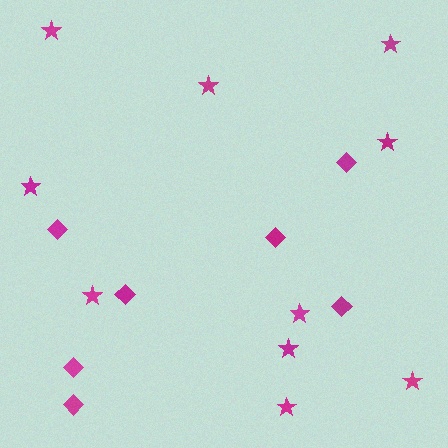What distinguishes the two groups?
There are 2 groups: one group of stars (10) and one group of diamonds (7).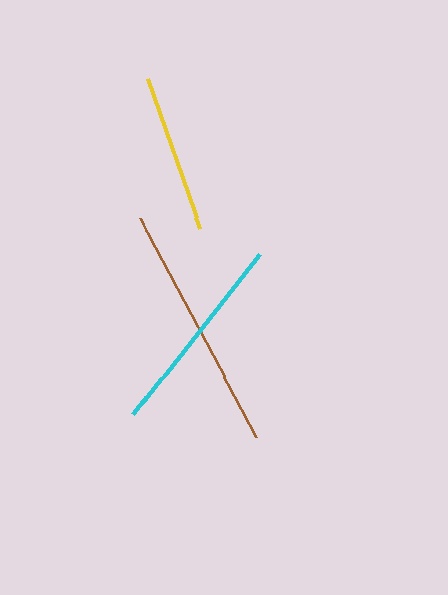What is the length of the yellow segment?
The yellow segment is approximately 159 pixels long.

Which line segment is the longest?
The brown line is the longest at approximately 248 pixels.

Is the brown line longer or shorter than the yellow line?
The brown line is longer than the yellow line.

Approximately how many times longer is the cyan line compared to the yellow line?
The cyan line is approximately 1.3 times the length of the yellow line.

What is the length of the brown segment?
The brown segment is approximately 248 pixels long.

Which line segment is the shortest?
The yellow line is the shortest at approximately 159 pixels.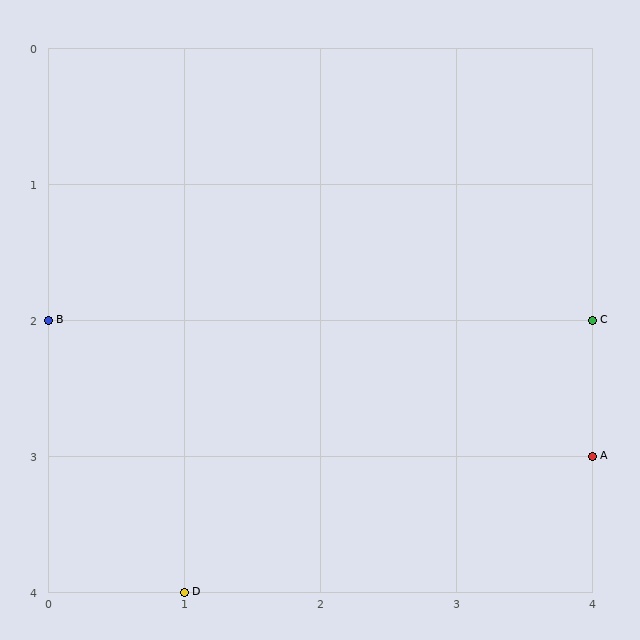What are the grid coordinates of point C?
Point C is at grid coordinates (4, 2).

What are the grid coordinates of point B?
Point B is at grid coordinates (0, 2).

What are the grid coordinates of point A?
Point A is at grid coordinates (4, 3).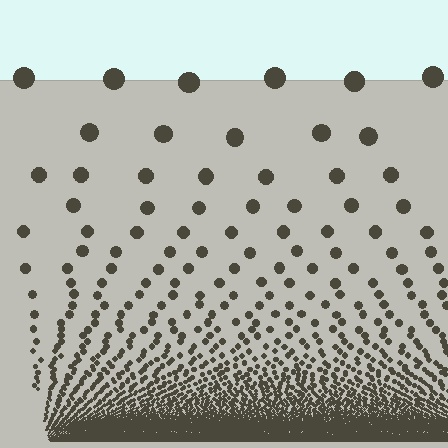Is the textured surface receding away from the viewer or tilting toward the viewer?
The surface appears to tilt toward the viewer. Texture elements get larger and sparser toward the top.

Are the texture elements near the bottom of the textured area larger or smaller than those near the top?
Smaller. The gradient is inverted — elements near the bottom are smaller and denser.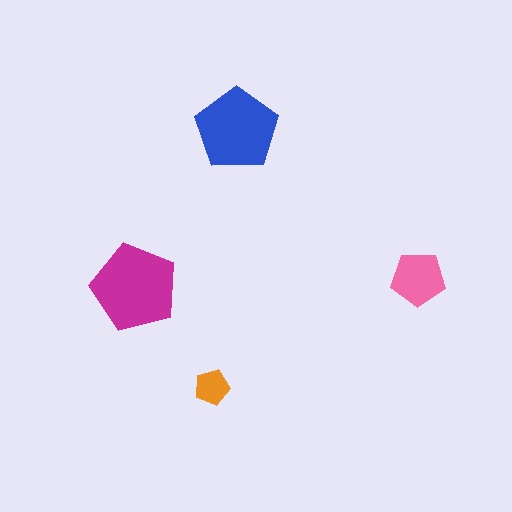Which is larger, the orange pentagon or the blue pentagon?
The blue one.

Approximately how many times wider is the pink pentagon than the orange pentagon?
About 1.5 times wider.